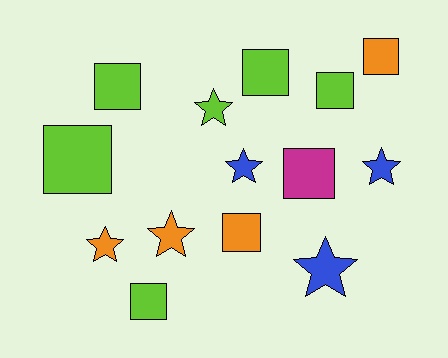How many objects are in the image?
There are 14 objects.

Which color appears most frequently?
Lime, with 6 objects.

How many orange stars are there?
There are 2 orange stars.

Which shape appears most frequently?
Square, with 8 objects.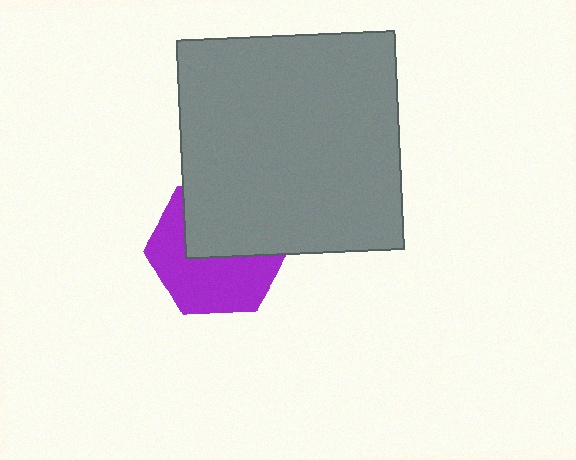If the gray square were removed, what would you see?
You would see the complete purple hexagon.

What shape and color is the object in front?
The object in front is a gray square.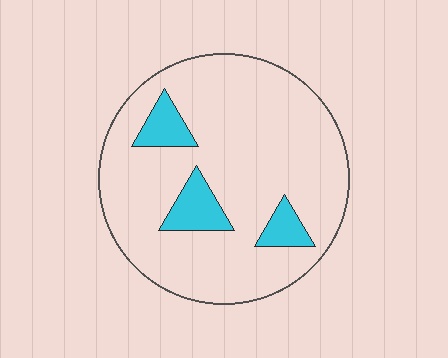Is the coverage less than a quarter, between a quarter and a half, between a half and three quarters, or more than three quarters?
Less than a quarter.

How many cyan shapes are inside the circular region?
3.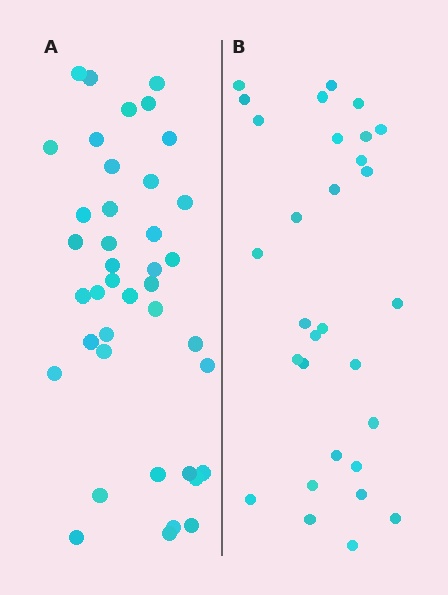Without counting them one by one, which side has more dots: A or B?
Region A (the left region) has more dots.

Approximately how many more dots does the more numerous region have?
Region A has roughly 10 or so more dots than region B.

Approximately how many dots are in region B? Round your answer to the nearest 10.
About 30 dots.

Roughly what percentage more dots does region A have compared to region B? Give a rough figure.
About 35% more.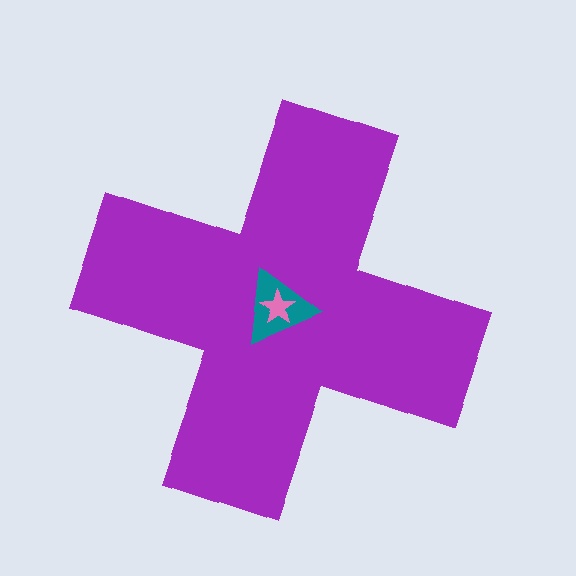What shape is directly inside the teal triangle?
The pink star.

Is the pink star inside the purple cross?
Yes.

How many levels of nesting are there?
3.